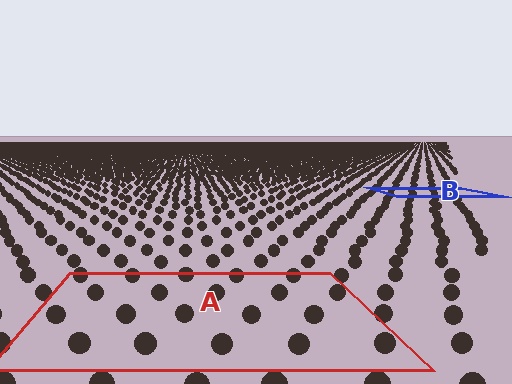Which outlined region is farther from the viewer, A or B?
Region B is farther from the viewer — the texture elements inside it appear smaller and more densely packed.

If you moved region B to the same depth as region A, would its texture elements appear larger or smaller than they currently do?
They would appear larger. At a closer depth, the same texture elements are projected at a bigger on-screen size.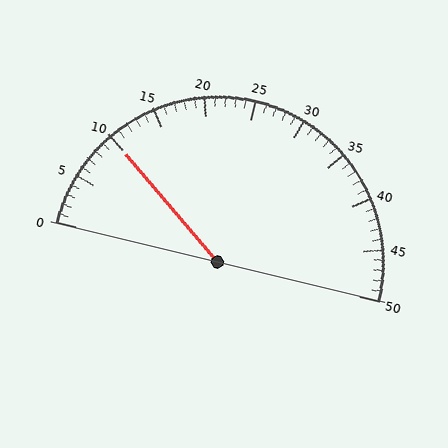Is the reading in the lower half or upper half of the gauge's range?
The reading is in the lower half of the range (0 to 50).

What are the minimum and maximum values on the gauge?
The gauge ranges from 0 to 50.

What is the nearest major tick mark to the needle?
The nearest major tick mark is 10.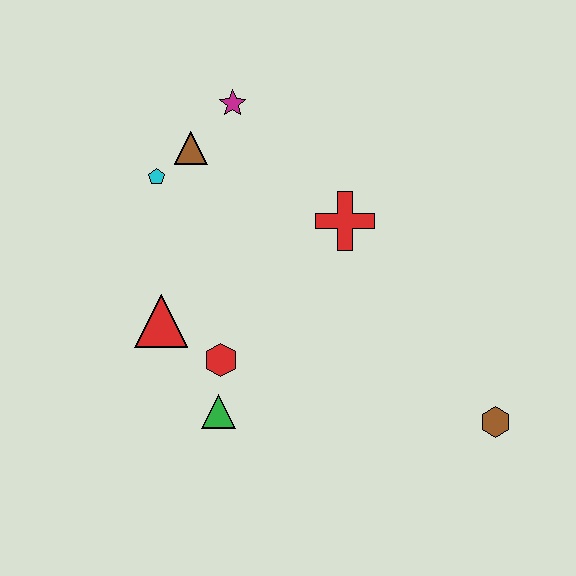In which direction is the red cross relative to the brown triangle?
The red cross is to the right of the brown triangle.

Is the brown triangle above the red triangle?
Yes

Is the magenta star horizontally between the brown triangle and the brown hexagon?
Yes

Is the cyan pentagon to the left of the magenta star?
Yes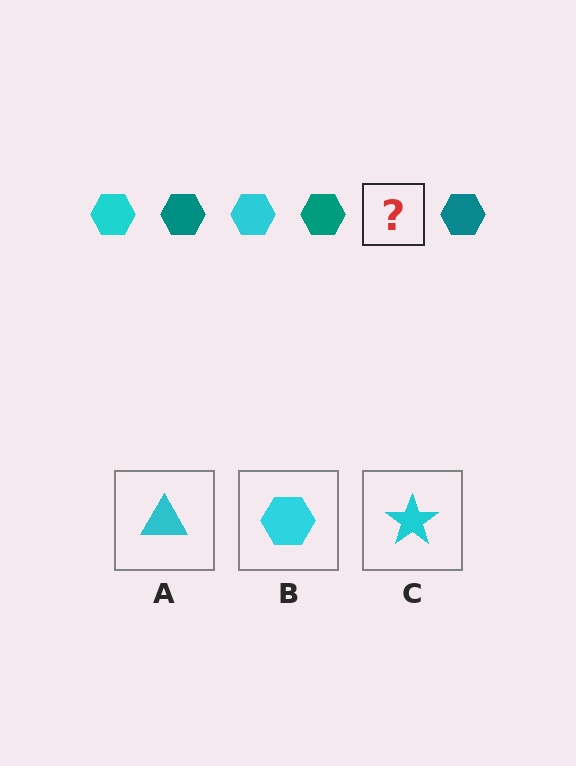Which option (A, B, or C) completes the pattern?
B.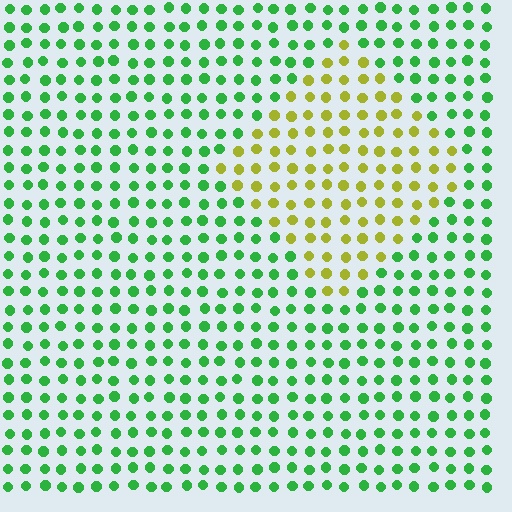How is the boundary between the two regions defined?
The boundary is defined purely by a slight shift in hue (about 61 degrees). Spacing, size, and orientation are identical on both sides.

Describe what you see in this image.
The image is filled with small green elements in a uniform arrangement. A diamond-shaped region is visible where the elements are tinted to a slightly different hue, forming a subtle color boundary.